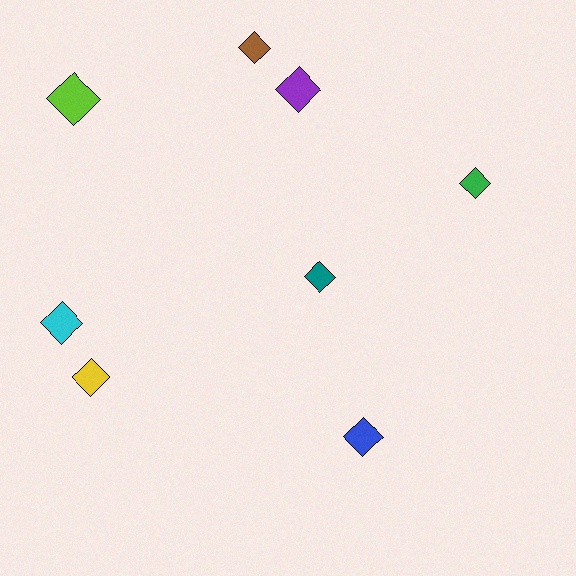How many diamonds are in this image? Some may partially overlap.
There are 8 diamonds.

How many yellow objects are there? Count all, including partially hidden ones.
There is 1 yellow object.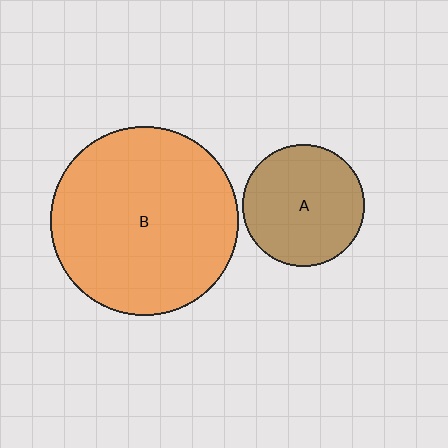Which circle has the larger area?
Circle B (orange).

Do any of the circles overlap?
No, none of the circles overlap.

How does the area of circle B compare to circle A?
Approximately 2.4 times.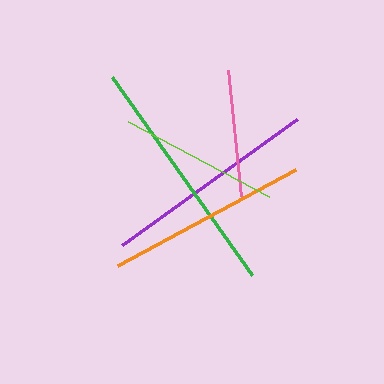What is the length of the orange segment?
The orange segment is approximately 202 pixels long.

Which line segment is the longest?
The green line is the longest at approximately 243 pixels.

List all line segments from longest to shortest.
From longest to shortest: green, purple, orange, lime, pink.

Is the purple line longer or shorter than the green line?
The green line is longer than the purple line.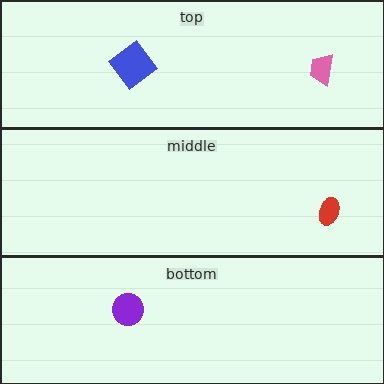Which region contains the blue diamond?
The top region.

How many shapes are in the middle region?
1.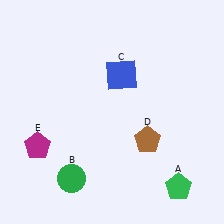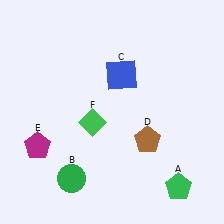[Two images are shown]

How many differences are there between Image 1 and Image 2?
There is 1 difference between the two images.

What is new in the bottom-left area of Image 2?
A green diamond (F) was added in the bottom-left area of Image 2.